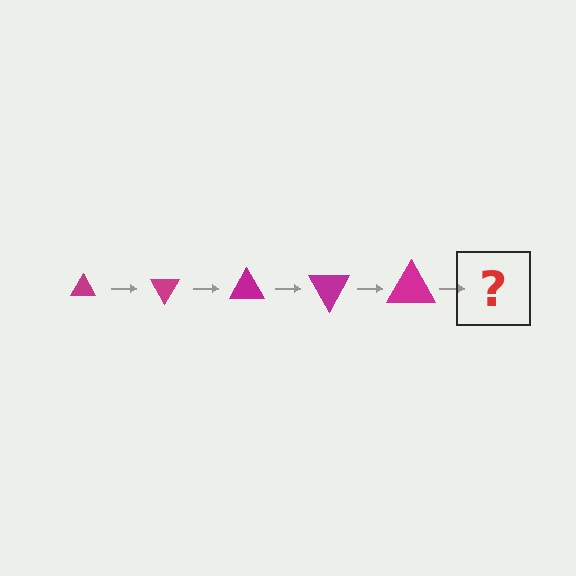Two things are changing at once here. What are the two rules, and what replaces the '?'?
The two rules are that the triangle grows larger each step and it rotates 60 degrees each step. The '?' should be a triangle, larger than the previous one and rotated 300 degrees from the start.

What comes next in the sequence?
The next element should be a triangle, larger than the previous one and rotated 300 degrees from the start.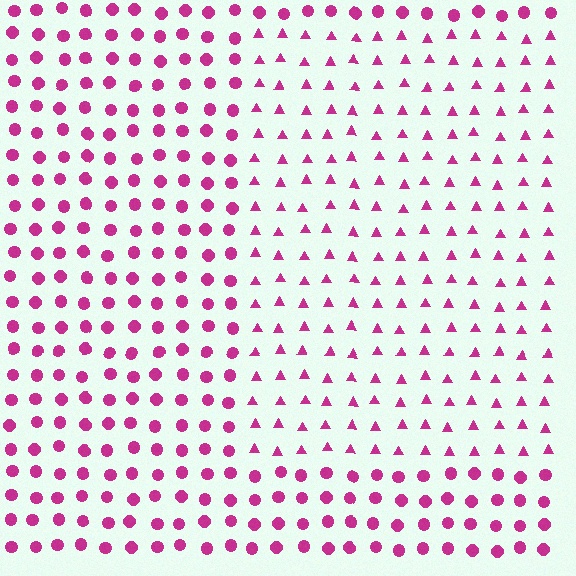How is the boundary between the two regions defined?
The boundary is defined by a change in element shape: triangles inside vs. circles outside. All elements share the same color and spacing.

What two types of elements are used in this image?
The image uses triangles inside the rectangle region and circles outside it.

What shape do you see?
I see a rectangle.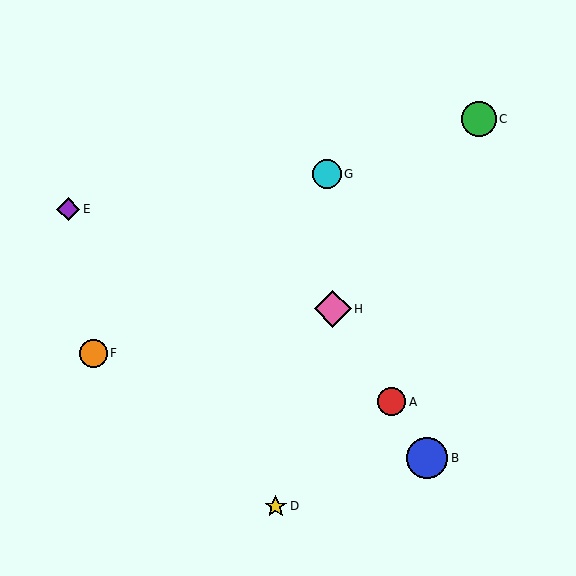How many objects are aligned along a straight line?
3 objects (A, B, H) are aligned along a straight line.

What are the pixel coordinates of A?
Object A is at (392, 402).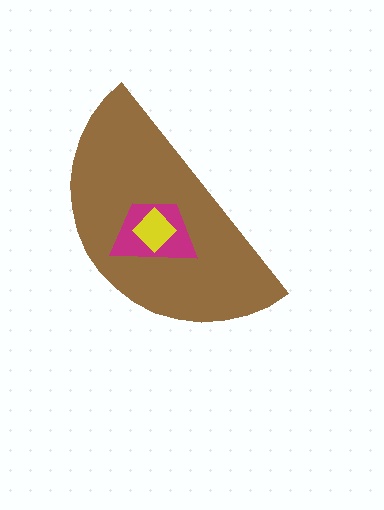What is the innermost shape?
The yellow diamond.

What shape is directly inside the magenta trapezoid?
The yellow diamond.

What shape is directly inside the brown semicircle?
The magenta trapezoid.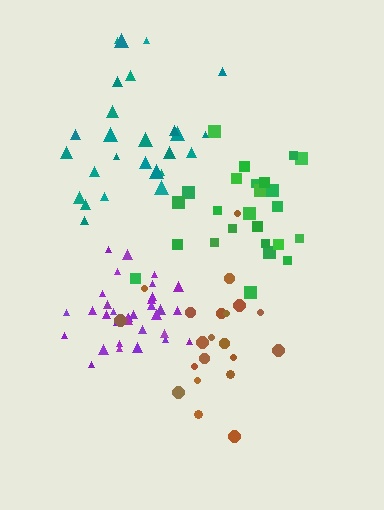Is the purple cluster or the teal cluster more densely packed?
Purple.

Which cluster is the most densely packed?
Purple.